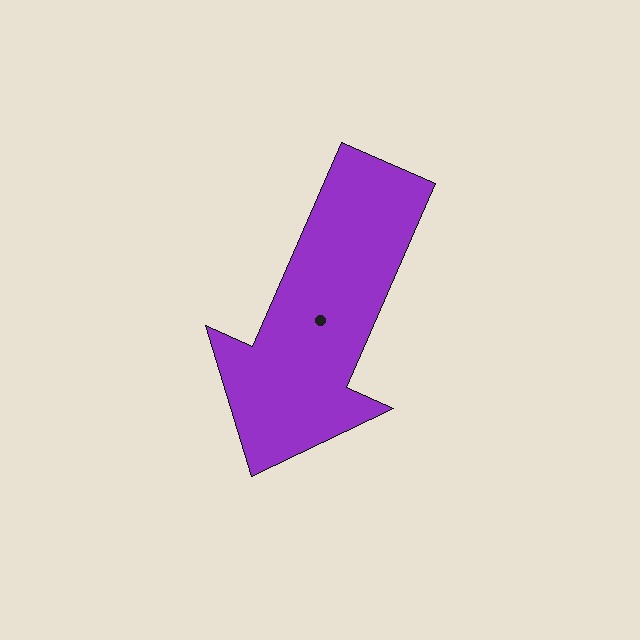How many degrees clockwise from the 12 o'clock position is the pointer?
Approximately 204 degrees.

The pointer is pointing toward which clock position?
Roughly 7 o'clock.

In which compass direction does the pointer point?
Southwest.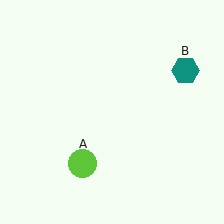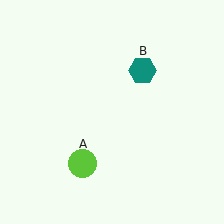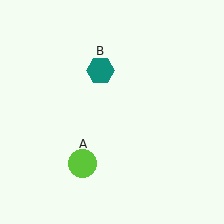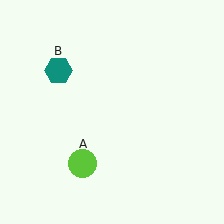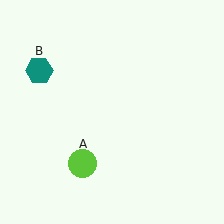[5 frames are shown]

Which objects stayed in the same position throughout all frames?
Lime circle (object A) remained stationary.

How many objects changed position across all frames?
1 object changed position: teal hexagon (object B).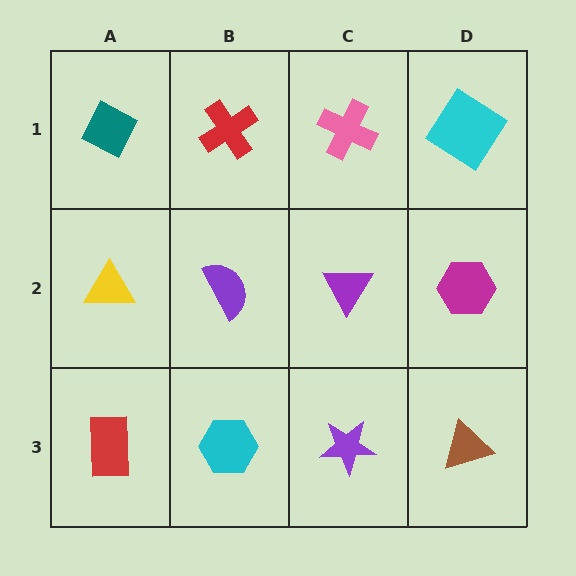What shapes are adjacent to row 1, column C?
A purple triangle (row 2, column C), a red cross (row 1, column B), a cyan diamond (row 1, column D).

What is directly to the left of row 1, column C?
A red cross.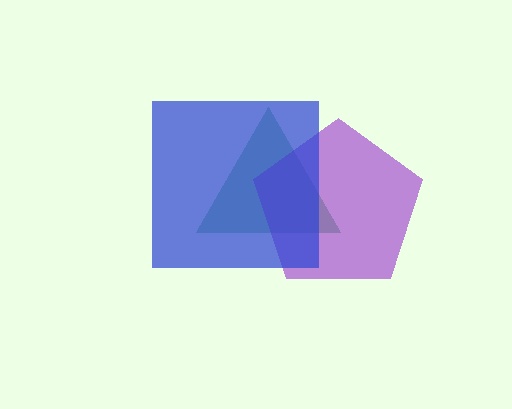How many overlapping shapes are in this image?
There are 3 overlapping shapes in the image.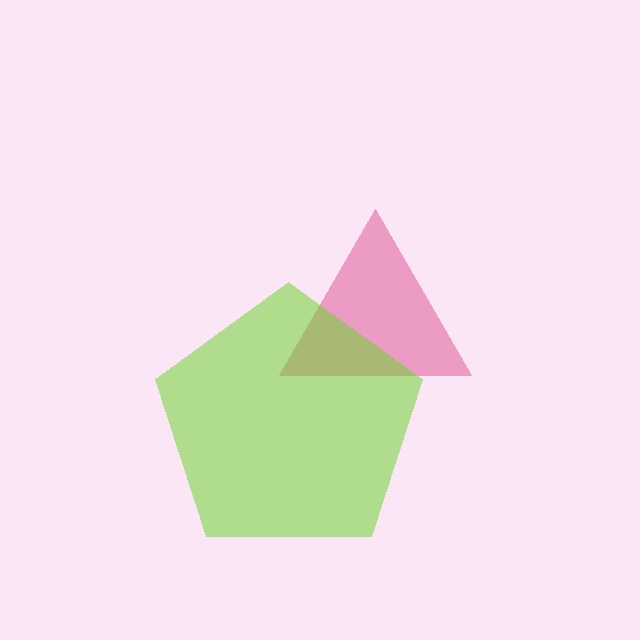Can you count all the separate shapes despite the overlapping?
Yes, there are 2 separate shapes.